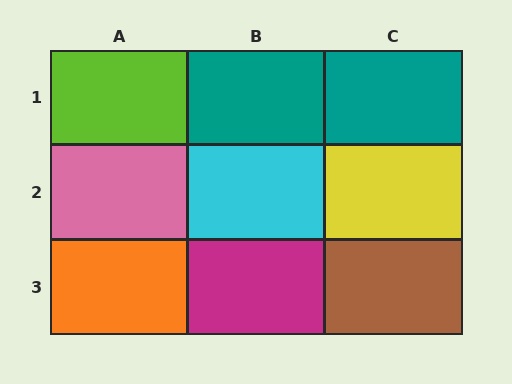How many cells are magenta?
1 cell is magenta.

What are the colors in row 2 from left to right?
Pink, cyan, yellow.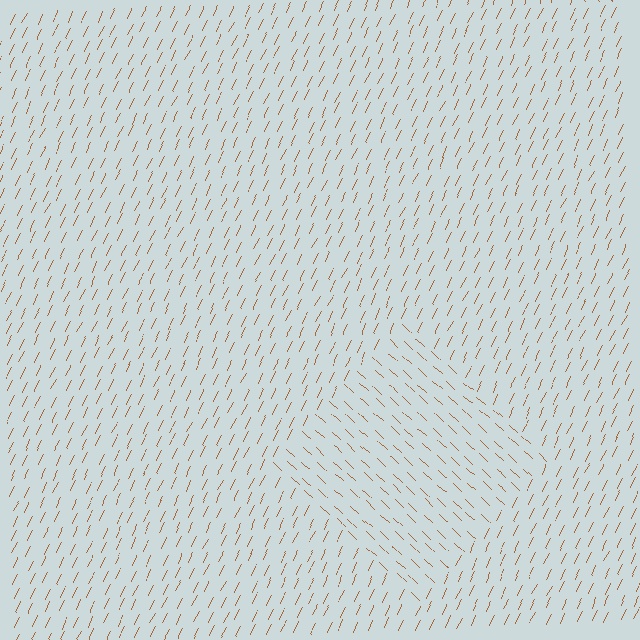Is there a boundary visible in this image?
Yes, there is a texture boundary formed by a change in line orientation.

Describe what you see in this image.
The image is filled with small brown line segments. A diamond region in the image has lines oriented differently from the surrounding lines, creating a visible texture boundary.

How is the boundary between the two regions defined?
The boundary is defined purely by a change in line orientation (approximately 73 degrees difference). All lines are the same color and thickness.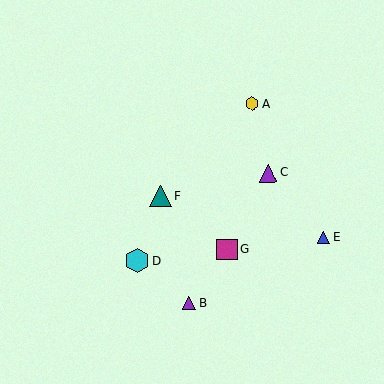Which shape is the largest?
The cyan hexagon (labeled D) is the largest.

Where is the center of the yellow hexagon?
The center of the yellow hexagon is at (252, 103).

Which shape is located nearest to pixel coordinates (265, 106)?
The yellow hexagon (labeled A) at (252, 103) is nearest to that location.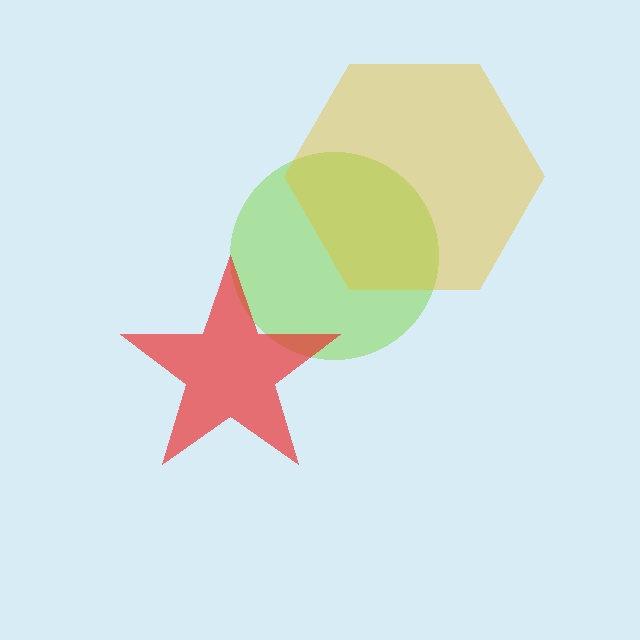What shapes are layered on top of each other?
The layered shapes are: a lime circle, a red star, a yellow hexagon.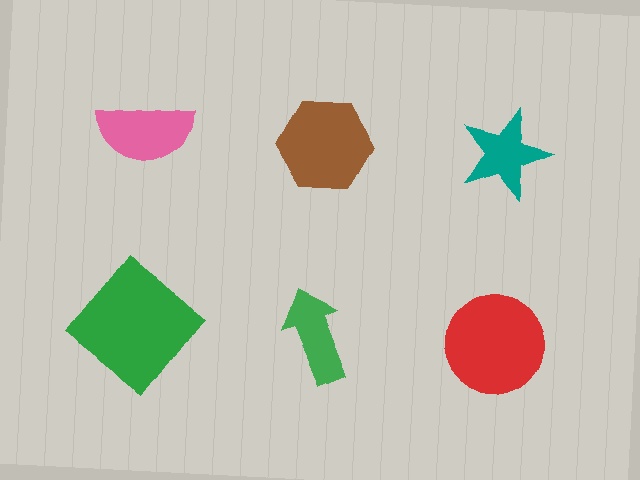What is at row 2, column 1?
A green diamond.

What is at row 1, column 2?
A brown hexagon.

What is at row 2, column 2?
A green arrow.